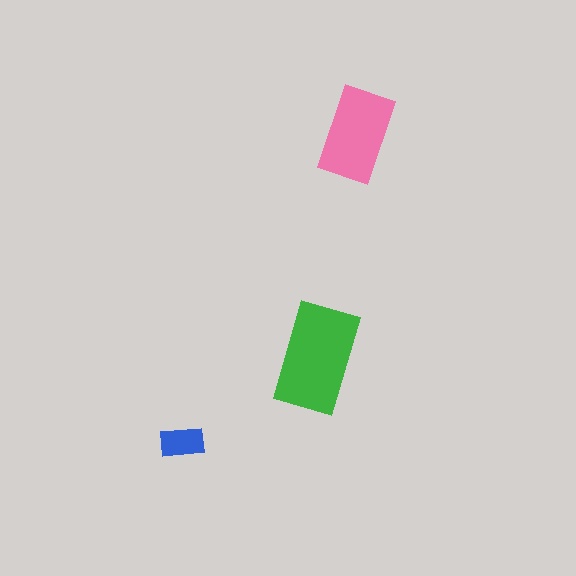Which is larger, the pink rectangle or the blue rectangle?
The pink one.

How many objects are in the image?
There are 3 objects in the image.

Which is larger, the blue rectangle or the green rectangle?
The green one.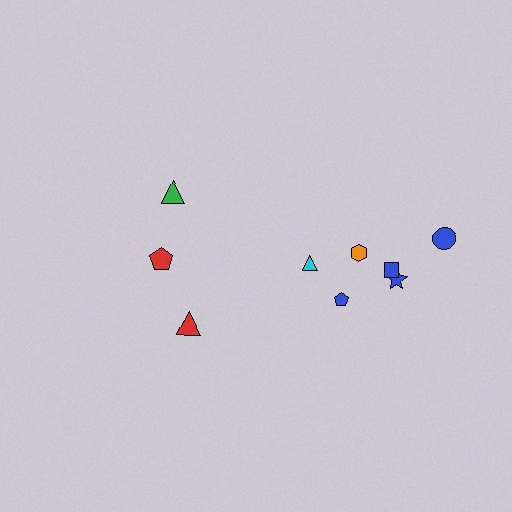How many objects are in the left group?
There are 3 objects.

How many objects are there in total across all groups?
There are 9 objects.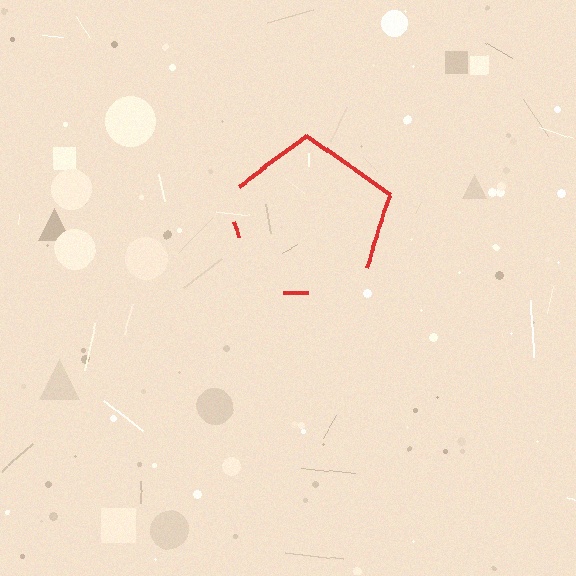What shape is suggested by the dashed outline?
The dashed outline suggests a pentagon.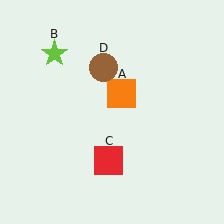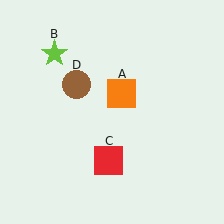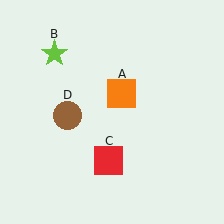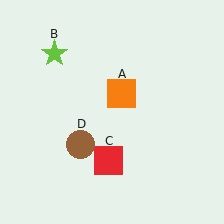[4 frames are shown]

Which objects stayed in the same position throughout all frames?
Orange square (object A) and lime star (object B) and red square (object C) remained stationary.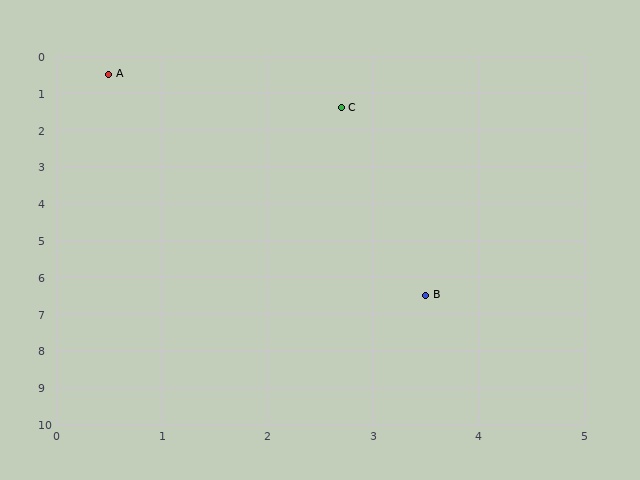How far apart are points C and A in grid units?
Points C and A are about 2.4 grid units apart.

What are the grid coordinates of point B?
Point B is at approximately (3.5, 6.5).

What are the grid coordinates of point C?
Point C is at approximately (2.7, 1.4).